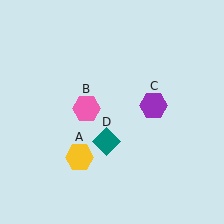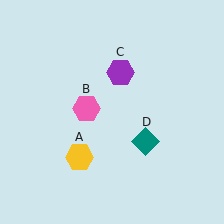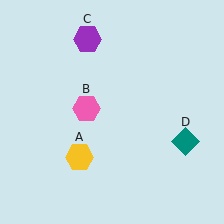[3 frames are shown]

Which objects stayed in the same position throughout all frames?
Yellow hexagon (object A) and pink hexagon (object B) remained stationary.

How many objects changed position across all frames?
2 objects changed position: purple hexagon (object C), teal diamond (object D).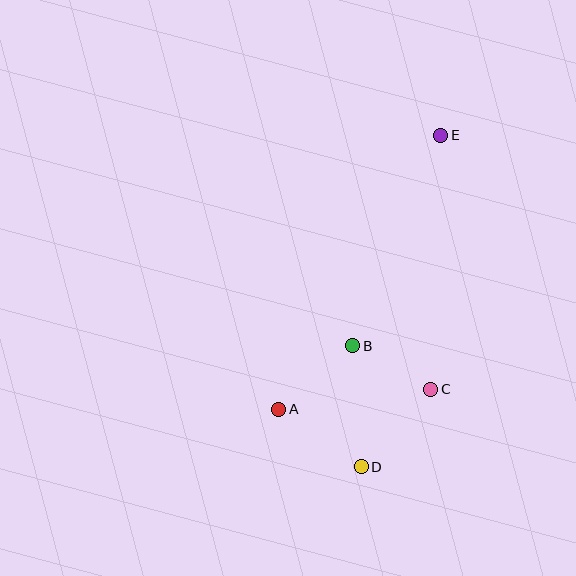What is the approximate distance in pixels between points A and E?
The distance between A and E is approximately 318 pixels.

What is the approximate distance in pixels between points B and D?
The distance between B and D is approximately 121 pixels.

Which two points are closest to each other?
Points B and C are closest to each other.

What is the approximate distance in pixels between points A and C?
The distance between A and C is approximately 153 pixels.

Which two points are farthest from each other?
Points D and E are farthest from each other.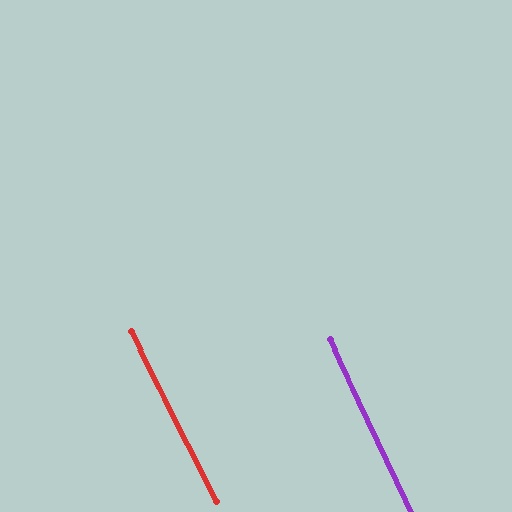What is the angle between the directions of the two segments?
Approximately 2 degrees.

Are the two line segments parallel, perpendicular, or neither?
Parallel — their directions differ by only 1.6°.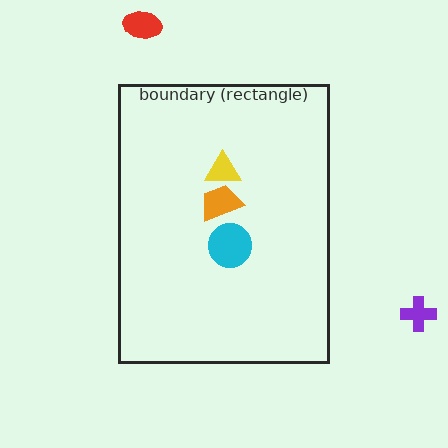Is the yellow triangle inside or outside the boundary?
Inside.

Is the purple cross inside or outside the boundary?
Outside.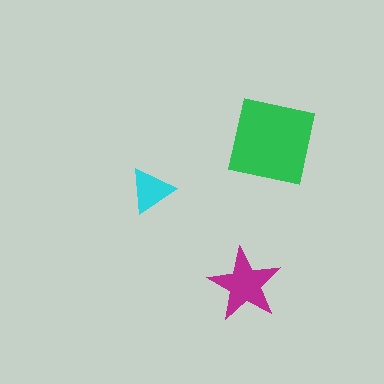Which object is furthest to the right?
The green square is rightmost.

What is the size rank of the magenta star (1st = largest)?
2nd.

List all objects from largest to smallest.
The green square, the magenta star, the cyan triangle.